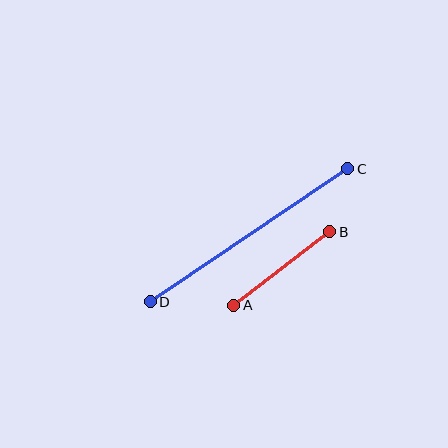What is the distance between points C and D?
The distance is approximately 238 pixels.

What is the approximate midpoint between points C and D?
The midpoint is at approximately (249, 235) pixels.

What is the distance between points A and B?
The distance is approximately 121 pixels.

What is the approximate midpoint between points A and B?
The midpoint is at approximately (282, 268) pixels.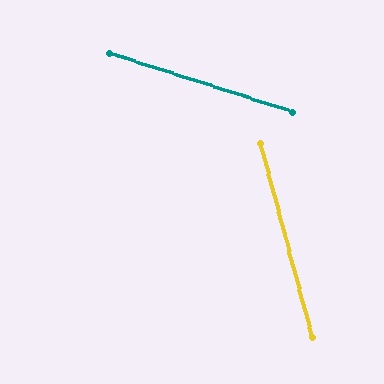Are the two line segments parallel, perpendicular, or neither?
Neither parallel nor perpendicular — they differ by about 57°.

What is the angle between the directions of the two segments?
Approximately 57 degrees.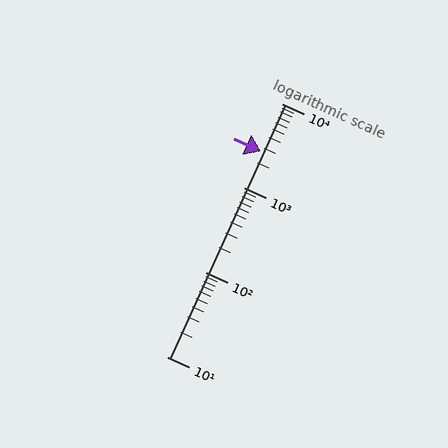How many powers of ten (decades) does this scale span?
The scale spans 3 decades, from 10 to 10000.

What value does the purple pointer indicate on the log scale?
The pointer indicates approximately 2700.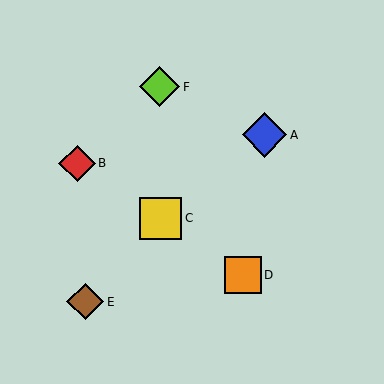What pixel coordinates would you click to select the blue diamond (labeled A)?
Click at (265, 135) to select the blue diamond A.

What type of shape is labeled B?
Shape B is a red diamond.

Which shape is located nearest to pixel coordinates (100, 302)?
The brown diamond (labeled E) at (85, 302) is nearest to that location.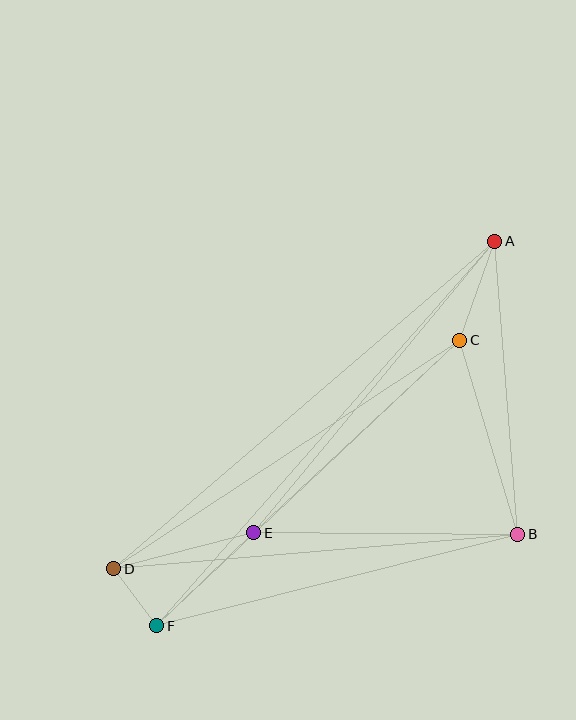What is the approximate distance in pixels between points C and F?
The distance between C and F is approximately 416 pixels.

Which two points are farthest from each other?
Points A and F are farthest from each other.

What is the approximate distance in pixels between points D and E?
The distance between D and E is approximately 144 pixels.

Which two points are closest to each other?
Points D and F are closest to each other.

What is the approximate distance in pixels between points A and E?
The distance between A and E is approximately 379 pixels.